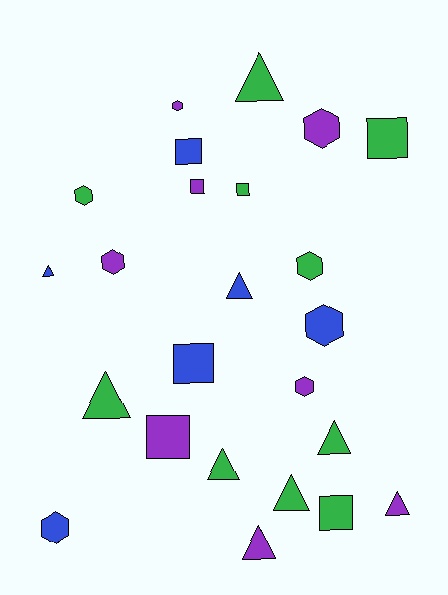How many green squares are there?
There are 3 green squares.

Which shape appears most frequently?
Triangle, with 9 objects.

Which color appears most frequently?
Green, with 10 objects.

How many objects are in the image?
There are 24 objects.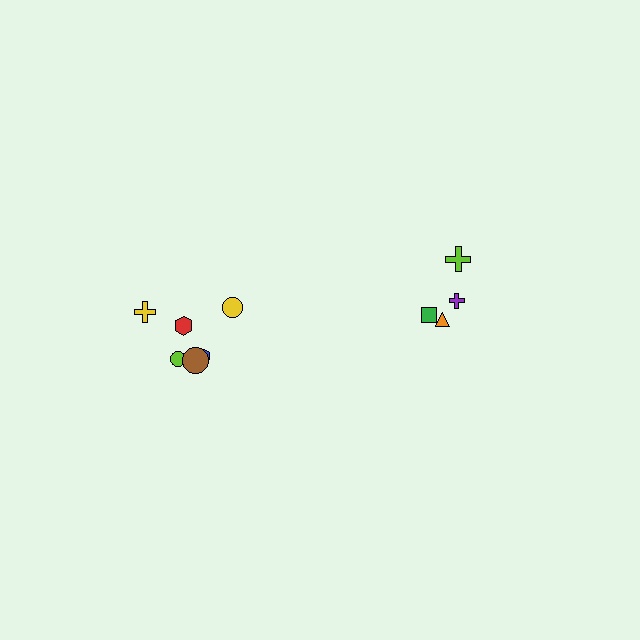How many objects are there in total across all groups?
There are 10 objects.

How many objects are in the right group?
There are 4 objects.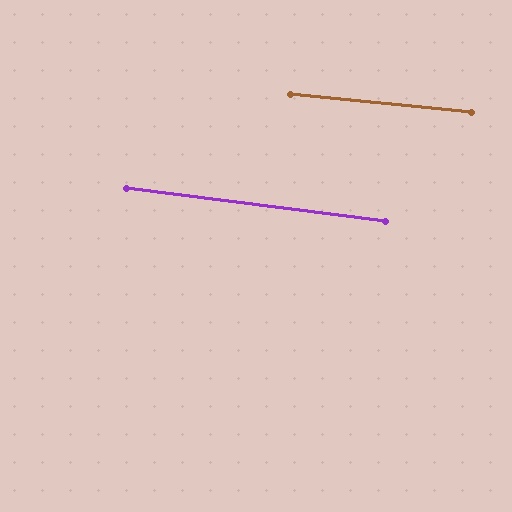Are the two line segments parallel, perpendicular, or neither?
Parallel — their directions differ by only 1.8°.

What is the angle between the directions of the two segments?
Approximately 2 degrees.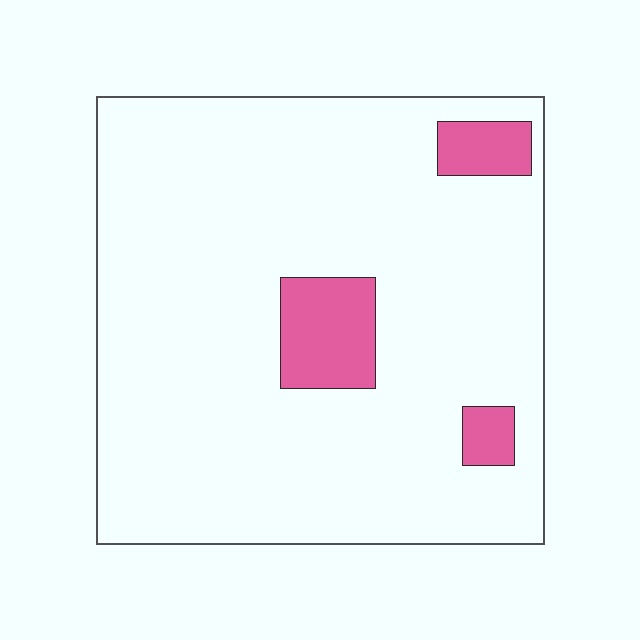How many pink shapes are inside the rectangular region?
3.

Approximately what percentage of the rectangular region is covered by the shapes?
Approximately 10%.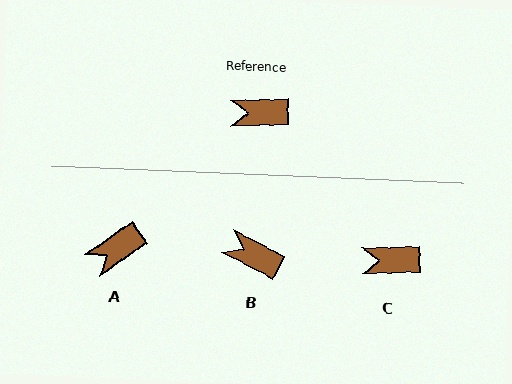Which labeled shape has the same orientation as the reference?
C.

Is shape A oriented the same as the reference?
No, it is off by about 33 degrees.